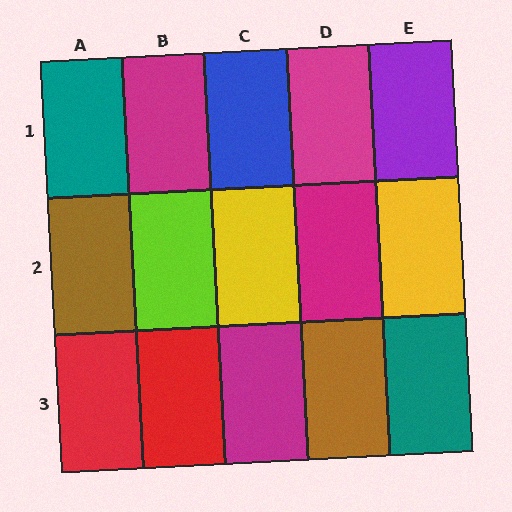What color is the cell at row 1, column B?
Magenta.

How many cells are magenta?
4 cells are magenta.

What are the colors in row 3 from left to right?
Red, red, magenta, brown, teal.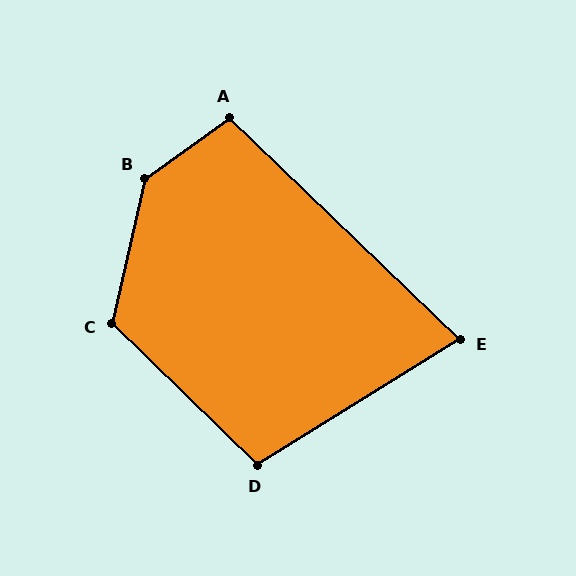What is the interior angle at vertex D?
Approximately 104 degrees (obtuse).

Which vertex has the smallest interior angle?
E, at approximately 76 degrees.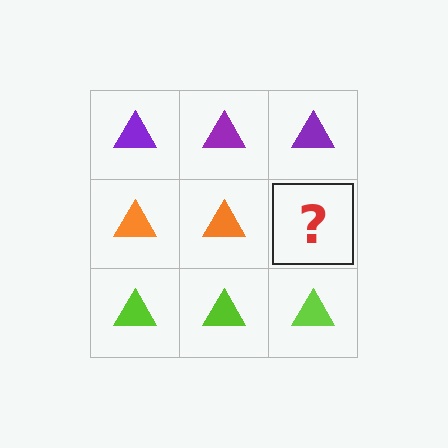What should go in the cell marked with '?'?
The missing cell should contain an orange triangle.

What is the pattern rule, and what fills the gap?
The rule is that each row has a consistent color. The gap should be filled with an orange triangle.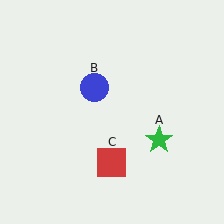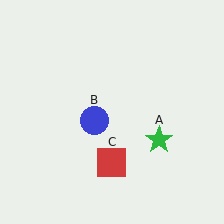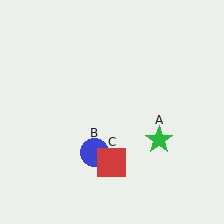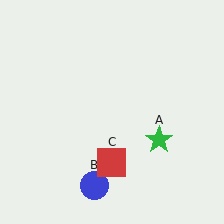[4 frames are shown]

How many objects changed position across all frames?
1 object changed position: blue circle (object B).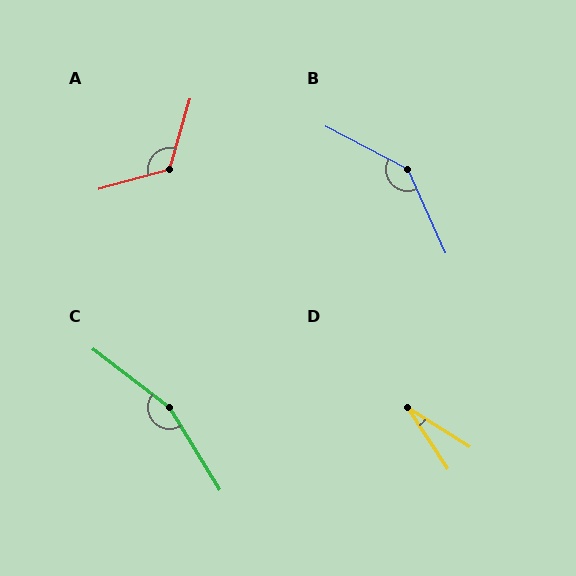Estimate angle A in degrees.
Approximately 122 degrees.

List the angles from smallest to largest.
D (24°), A (122°), B (142°), C (158°).